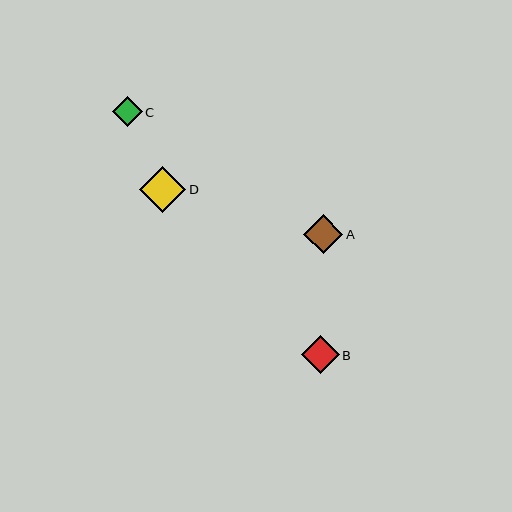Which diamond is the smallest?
Diamond C is the smallest with a size of approximately 30 pixels.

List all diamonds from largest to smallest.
From largest to smallest: D, A, B, C.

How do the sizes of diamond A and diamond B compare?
Diamond A and diamond B are approximately the same size.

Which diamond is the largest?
Diamond D is the largest with a size of approximately 46 pixels.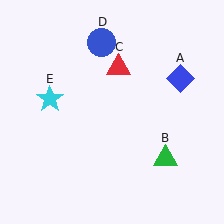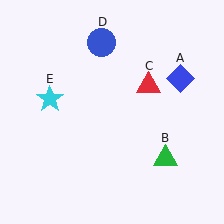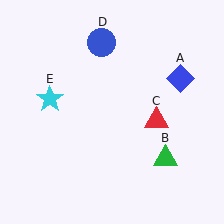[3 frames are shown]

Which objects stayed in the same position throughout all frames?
Blue diamond (object A) and green triangle (object B) and blue circle (object D) and cyan star (object E) remained stationary.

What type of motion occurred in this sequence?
The red triangle (object C) rotated clockwise around the center of the scene.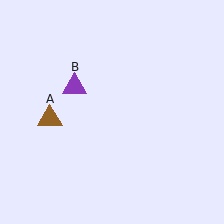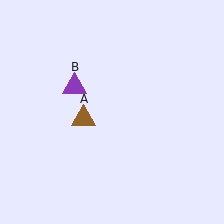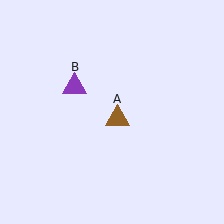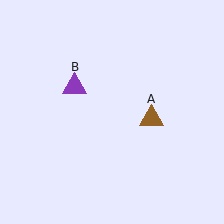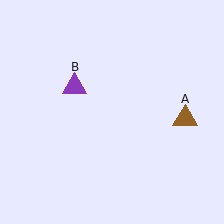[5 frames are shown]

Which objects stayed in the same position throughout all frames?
Purple triangle (object B) remained stationary.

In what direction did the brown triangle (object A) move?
The brown triangle (object A) moved right.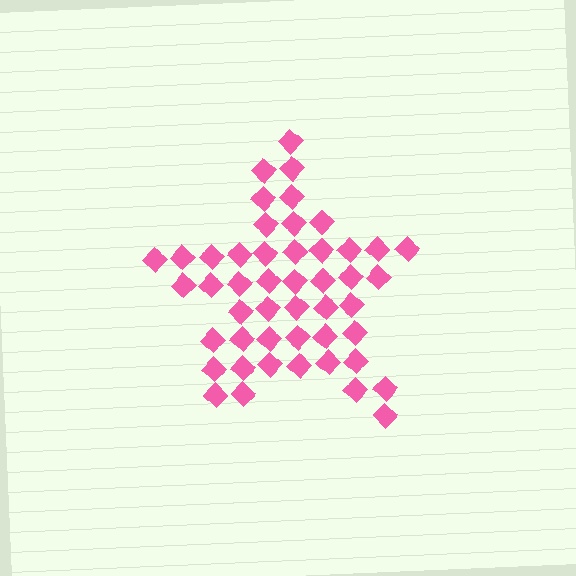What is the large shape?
The large shape is a star.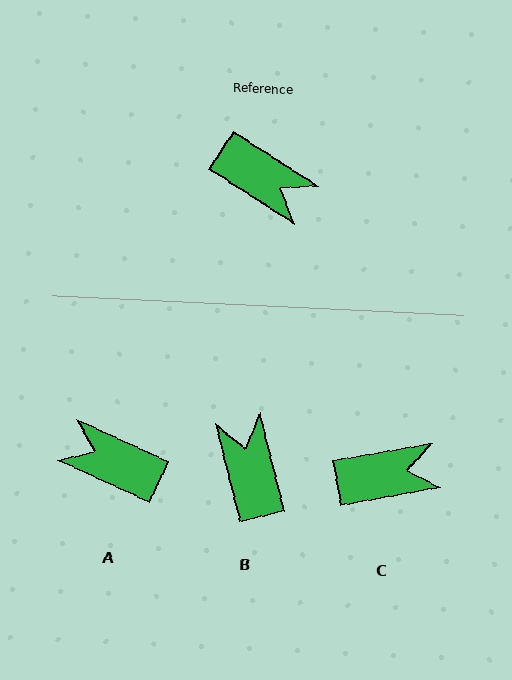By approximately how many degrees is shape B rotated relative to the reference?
Approximately 137 degrees counter-clockwise.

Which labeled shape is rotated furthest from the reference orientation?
A, about 172 degrees away.